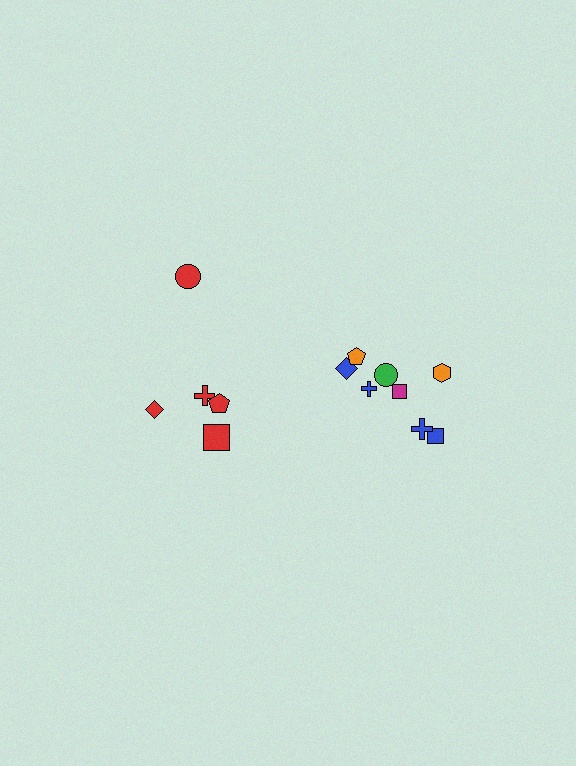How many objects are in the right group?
There are 8 objects.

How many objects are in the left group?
There are 5 objects.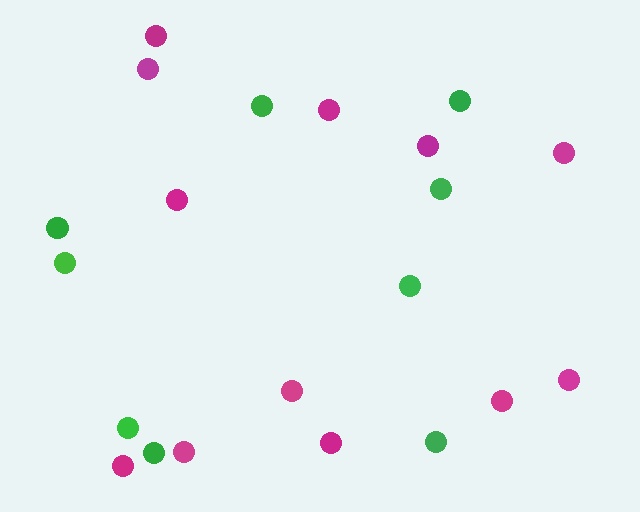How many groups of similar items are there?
There are 2 groups: one group of magenta circles (12) and one group of green circles (9).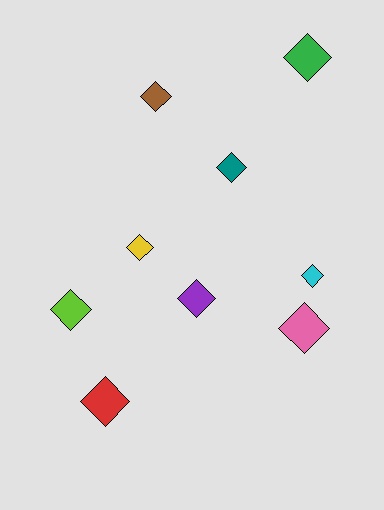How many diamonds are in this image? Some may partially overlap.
There are 9 diamonds.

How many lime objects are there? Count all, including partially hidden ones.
There is 1 lime object.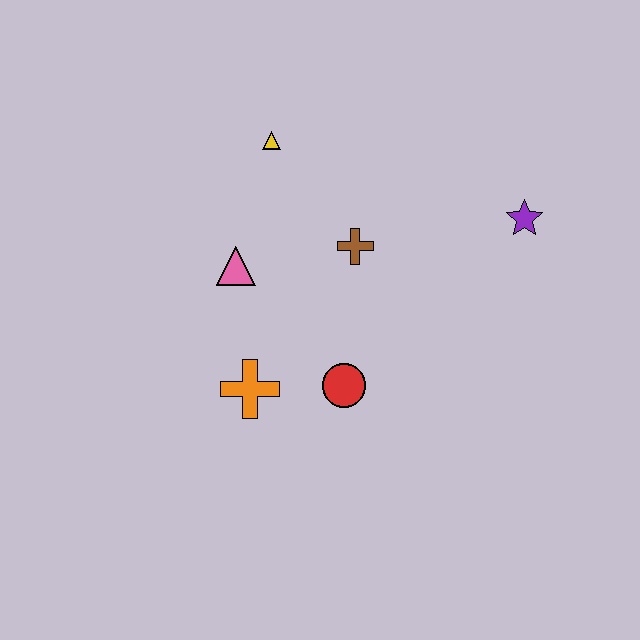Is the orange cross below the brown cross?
Yes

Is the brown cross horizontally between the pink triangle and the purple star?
Yes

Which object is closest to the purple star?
The brown cross is closest to the purple star.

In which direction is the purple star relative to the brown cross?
The purple star is to the right of the brown cross.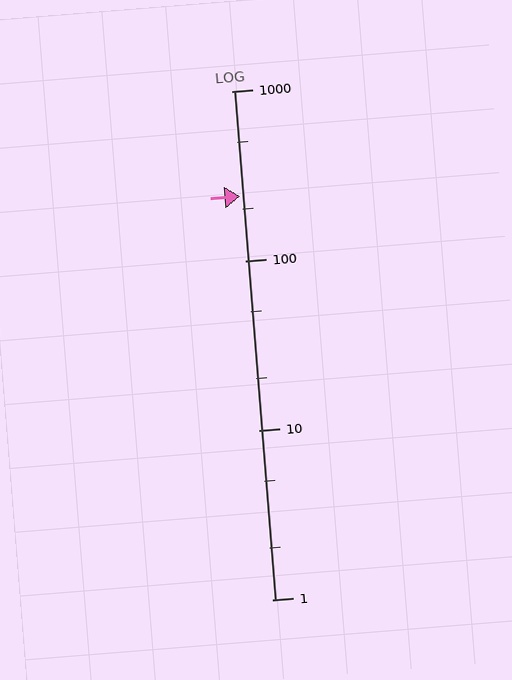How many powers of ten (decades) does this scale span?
The scale spans 3 decades, from 1 to 1000.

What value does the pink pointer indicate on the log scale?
The pointer indicates approximately 240.